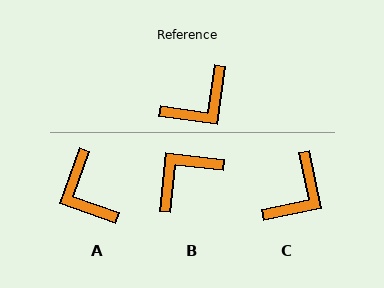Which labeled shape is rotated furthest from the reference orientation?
B, about 178 degrees away.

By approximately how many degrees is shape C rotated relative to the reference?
Approximately 20 degrees counter-clockwise.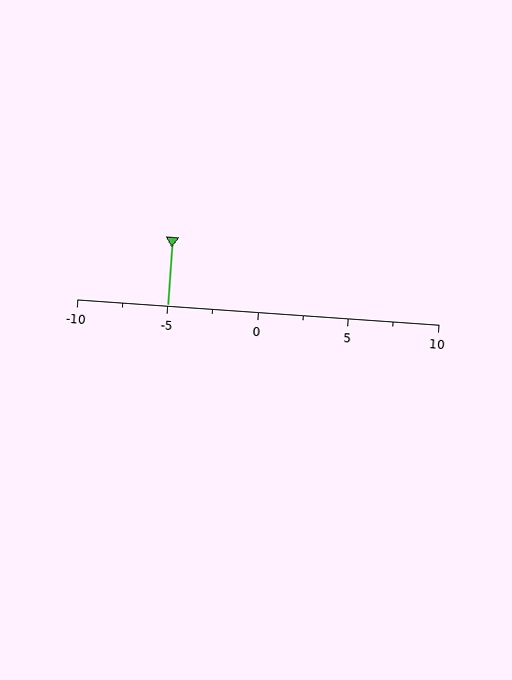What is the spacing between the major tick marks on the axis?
The major ticks are spaced 5 apart.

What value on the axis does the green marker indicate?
The marker indicates approximately -5.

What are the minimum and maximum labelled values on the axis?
The axis runs from -10 to 10.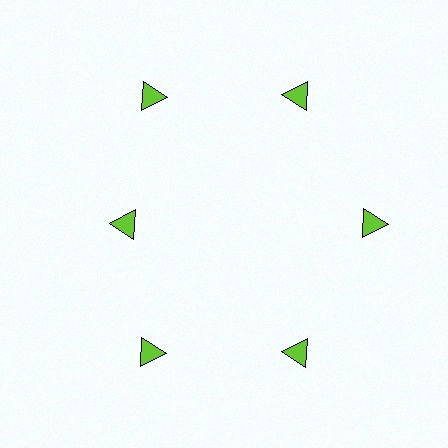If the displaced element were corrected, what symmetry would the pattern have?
It would have 6-fold rotational symmetry — the pattern would map onto itself every 60 degrees.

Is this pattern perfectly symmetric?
No. The 6 lime triangles are arranged in a ring, but one element near the 9 o'clock position is pulled inward toward the center, breaking the 6-fold rotational symmetry.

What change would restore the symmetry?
The symmetry would be restored by moving it outward, back onto the ring so that all 6 triangles sit at equal angles and equal distance from the center.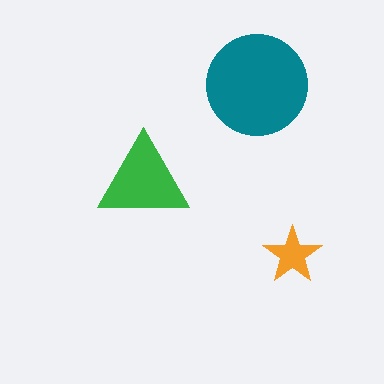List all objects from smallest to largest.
The orange star, the green triangle, the teal circle.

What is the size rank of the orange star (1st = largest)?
3rd.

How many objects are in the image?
There are 3 objects in the image.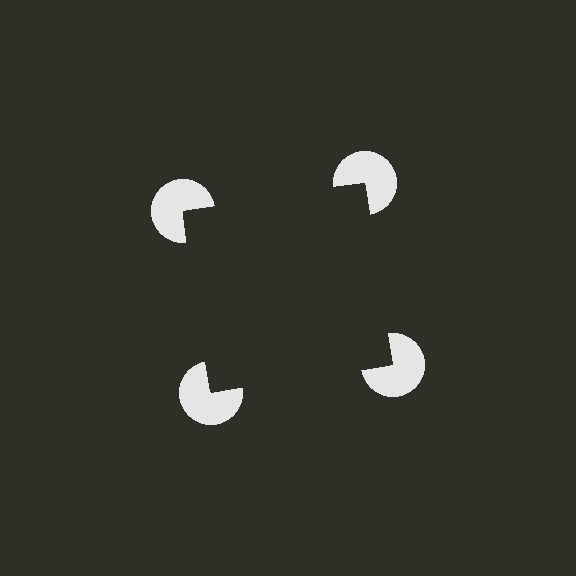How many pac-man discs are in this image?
There are 4 — one at each vertex of the illusory square.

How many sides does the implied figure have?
4 sides.